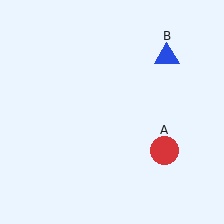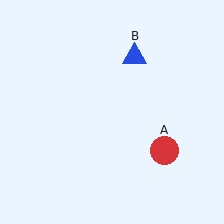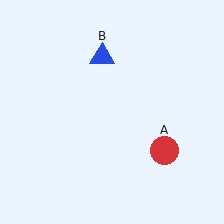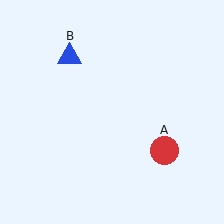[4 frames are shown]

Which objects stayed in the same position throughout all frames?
Red circle (object A) remained stationary.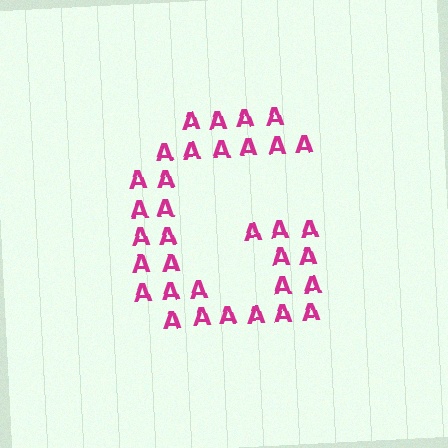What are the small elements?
The small elements are letter A's.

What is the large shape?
The large shape is the letter G.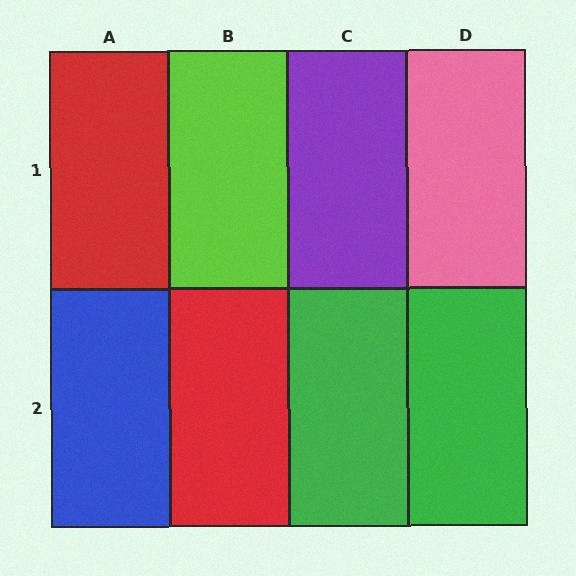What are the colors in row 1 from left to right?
Red, lime, purple, pink.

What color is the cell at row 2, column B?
Red.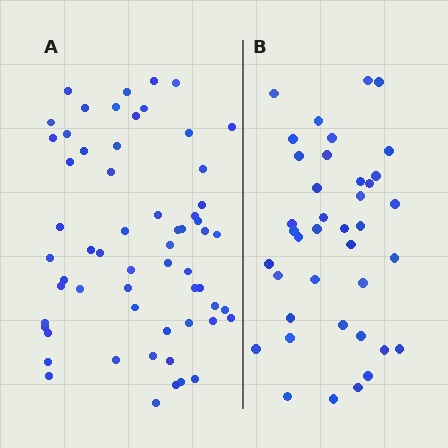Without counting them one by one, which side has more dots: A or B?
Region A (the left region) has more dots.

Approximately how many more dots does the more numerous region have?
Region A has approximately 20 more dots than region B.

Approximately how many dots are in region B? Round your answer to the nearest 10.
About 40 dots. (The exact count is 39, which rounds to 40.)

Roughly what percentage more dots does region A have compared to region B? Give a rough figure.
About 55% more.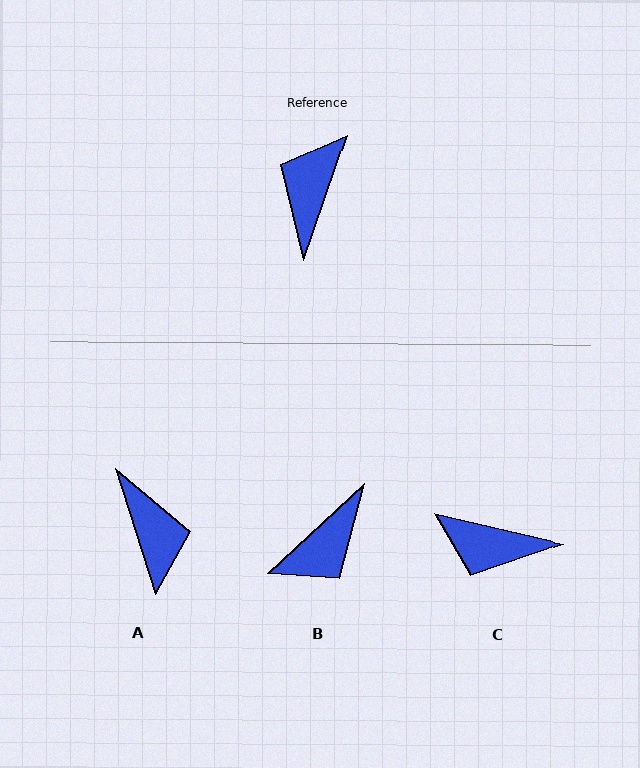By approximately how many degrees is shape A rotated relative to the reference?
Approximately 143 degrees clockwise.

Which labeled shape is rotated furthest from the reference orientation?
B, about 152 degrees away.